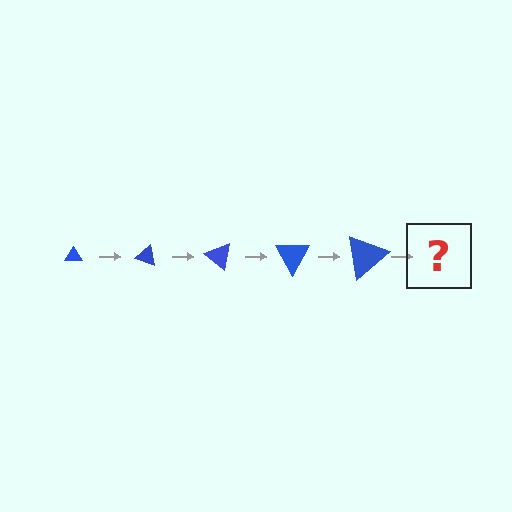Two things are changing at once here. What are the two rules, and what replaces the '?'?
The two rules are that the triangle grows larger each step and it rotates 20 degrees each step. The '?' should be a triangle, larger than the previous one and rotated 100 degrees from the start.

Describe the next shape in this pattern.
It should be a triangle, larger than the previous one and rotated 100 degrees from the start.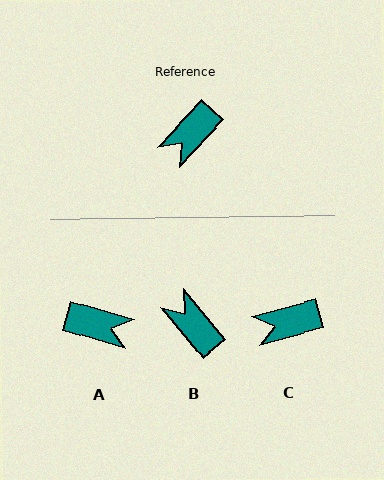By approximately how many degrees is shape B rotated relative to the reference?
Approximately 98 degrees clockwise.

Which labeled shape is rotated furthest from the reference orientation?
A, about 116 degrees away.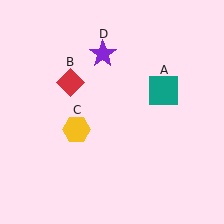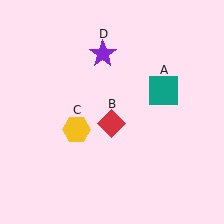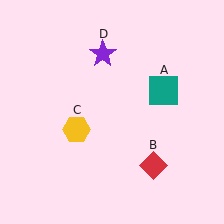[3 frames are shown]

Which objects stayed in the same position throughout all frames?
Teal square (object A) and yellow hexagon (object C) and purple star (object D) remained stationary.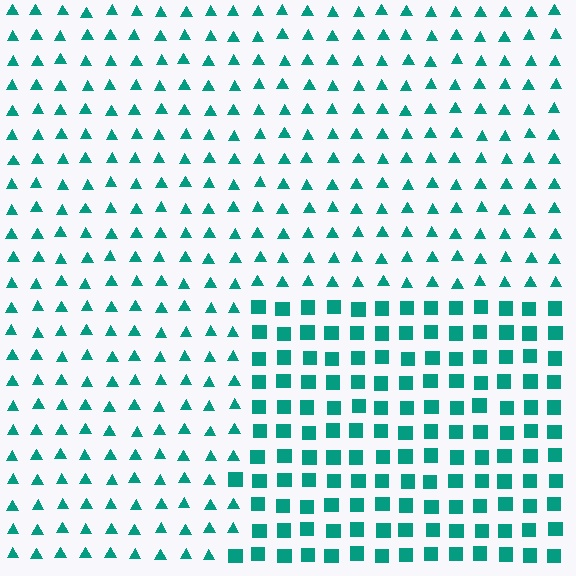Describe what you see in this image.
The image is filled with small teal elements arranged in a uniform grid. A rectangle-shaped region contains squares, while the surrounding area contains triangles. The boundary is defined purely by the change in element shape.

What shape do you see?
I see a rectangle.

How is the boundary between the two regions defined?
The boundary is defined by a change in element shape: squares inside vs. triangles outside. All elements share the same color and spacing.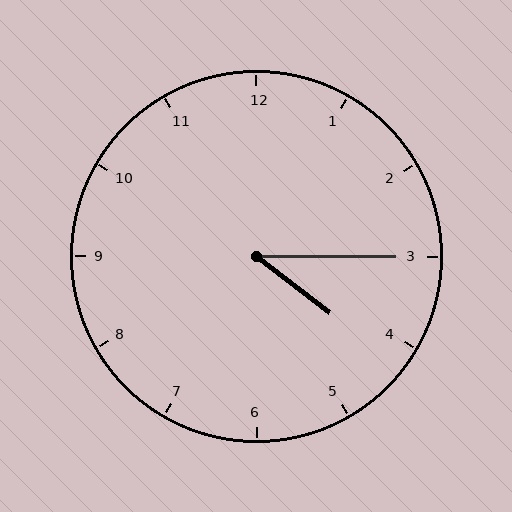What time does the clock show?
4:15.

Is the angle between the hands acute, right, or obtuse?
It is acute.